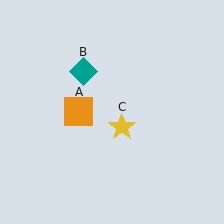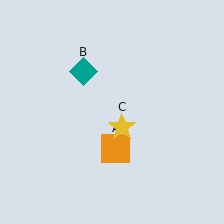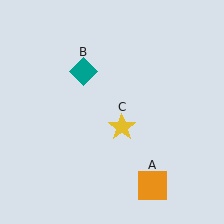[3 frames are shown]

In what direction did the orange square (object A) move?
The orange square (object A) moved down and to the right.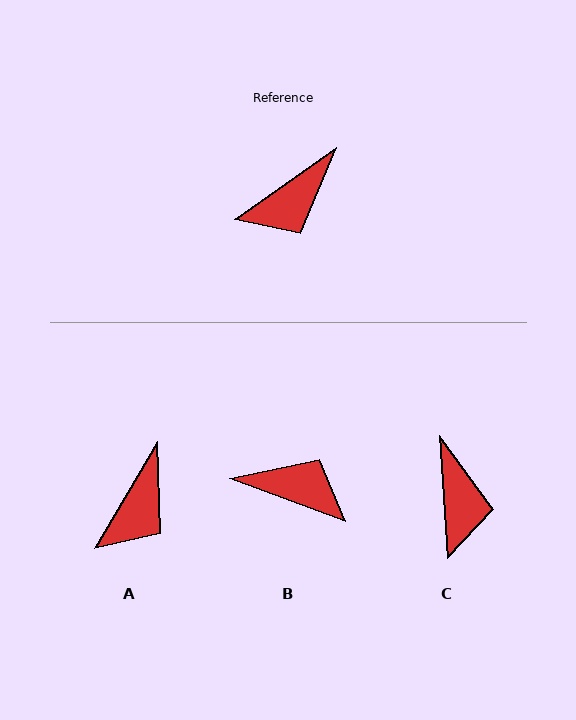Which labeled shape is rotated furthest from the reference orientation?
B, about 124 degrees away.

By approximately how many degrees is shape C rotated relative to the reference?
Approximately 58 degrees counter-clockwise.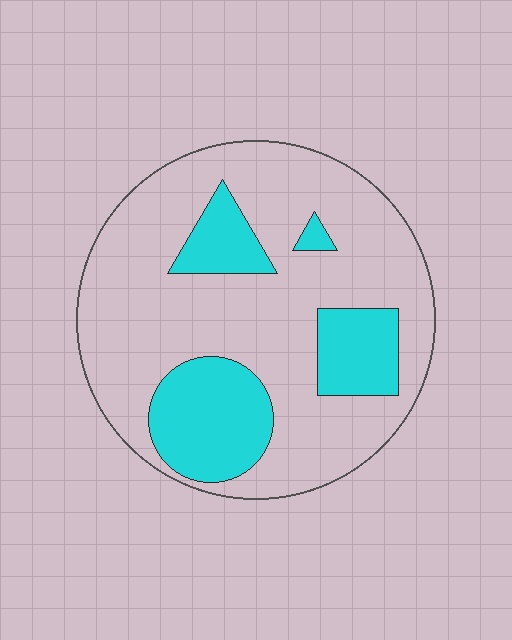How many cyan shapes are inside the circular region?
4.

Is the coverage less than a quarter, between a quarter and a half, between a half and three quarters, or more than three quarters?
Between a quarter and a half.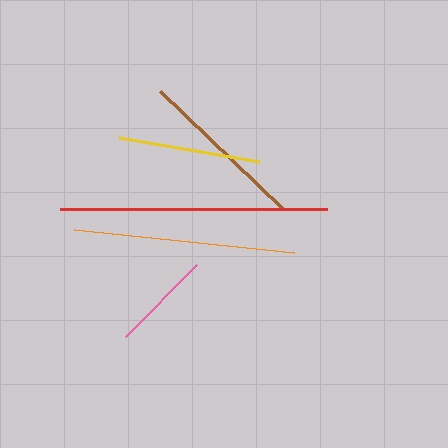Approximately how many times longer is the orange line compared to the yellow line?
The orange line is approximately 1.6 times the length of the yellow line.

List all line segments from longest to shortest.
From longest to shortest: red, orange, brown, yellow, pink.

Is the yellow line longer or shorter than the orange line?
The orange line is longer than the yellow line.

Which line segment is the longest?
The red line is the longest at approximately 267 pixels.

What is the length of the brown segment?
The brown segment is approximately 169 pixels long.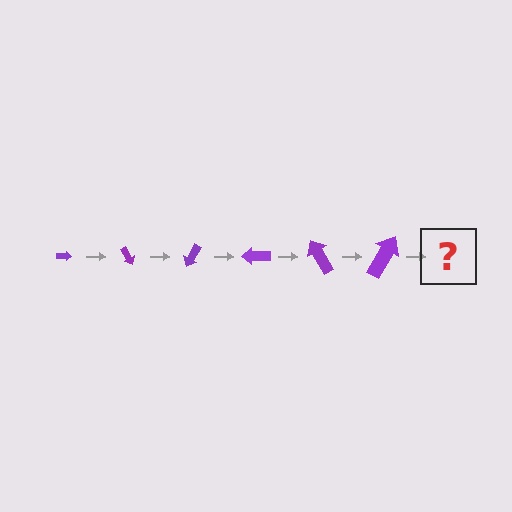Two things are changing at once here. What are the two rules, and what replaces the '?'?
The two rules are that the arrow grows larger each step and it rotates 60 degrees each step. The '?' should be an arrow, larger than the previous one and rotated 360 degrees from the start.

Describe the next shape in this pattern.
It should be an arrow, larger than the previous one and rotated 360 degrees from the start.